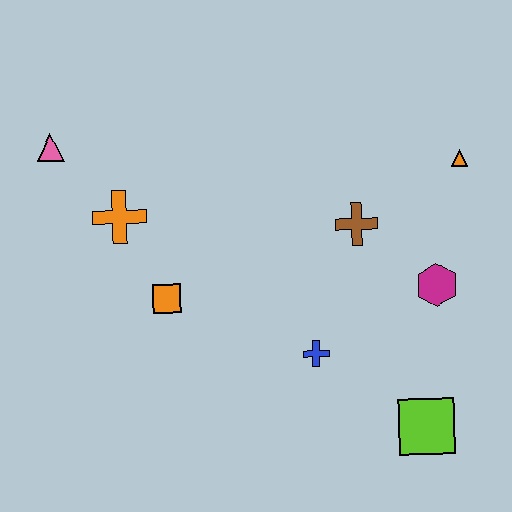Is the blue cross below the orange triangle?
Yes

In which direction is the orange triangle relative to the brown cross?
The orange triangle is to the right of the brown cross.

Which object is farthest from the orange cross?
The lime square is farthest from the orange cross.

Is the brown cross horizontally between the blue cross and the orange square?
No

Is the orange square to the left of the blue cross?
Yes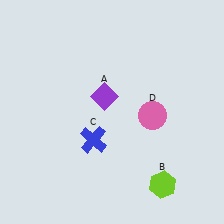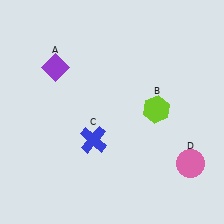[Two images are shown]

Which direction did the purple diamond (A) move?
The purple diamond (A) moved left.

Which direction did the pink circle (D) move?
The pink circle (D) moved down.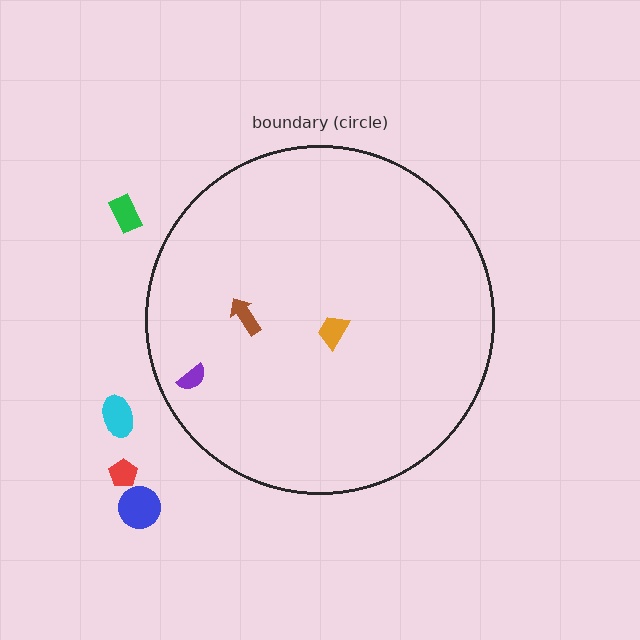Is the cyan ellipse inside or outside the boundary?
Outside.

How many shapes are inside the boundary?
3 inside, 4 outside.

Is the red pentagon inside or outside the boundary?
Outside.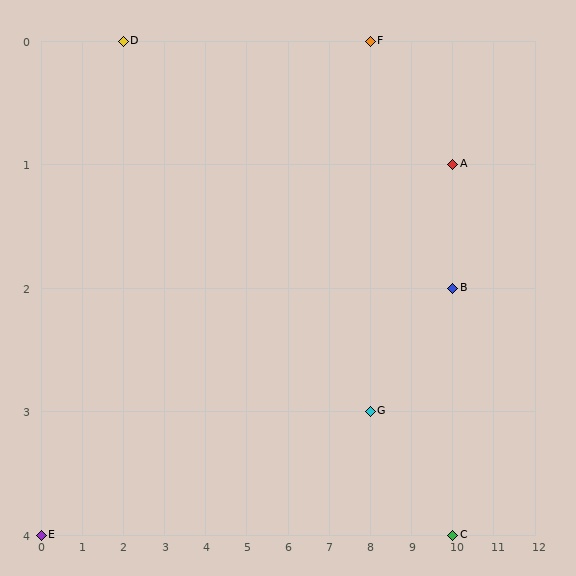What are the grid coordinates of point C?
Point C is at grid coordinates (10, 4).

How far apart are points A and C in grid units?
Points A and C are 3 rows apart.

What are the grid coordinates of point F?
Point F is at grid coordinates (8, 0).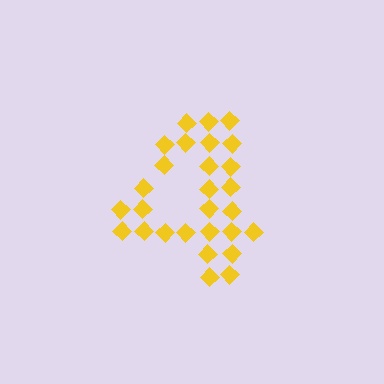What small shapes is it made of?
It is made of small diamonds.